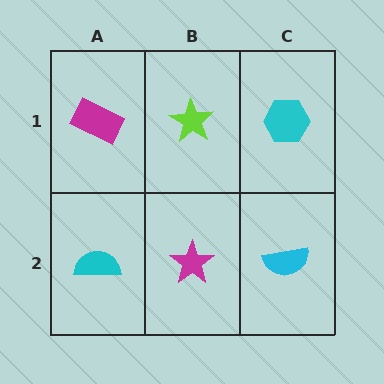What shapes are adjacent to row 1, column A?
A cyan semicircle (row 2, column A), a lime star (row 1, column B).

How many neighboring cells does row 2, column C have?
2.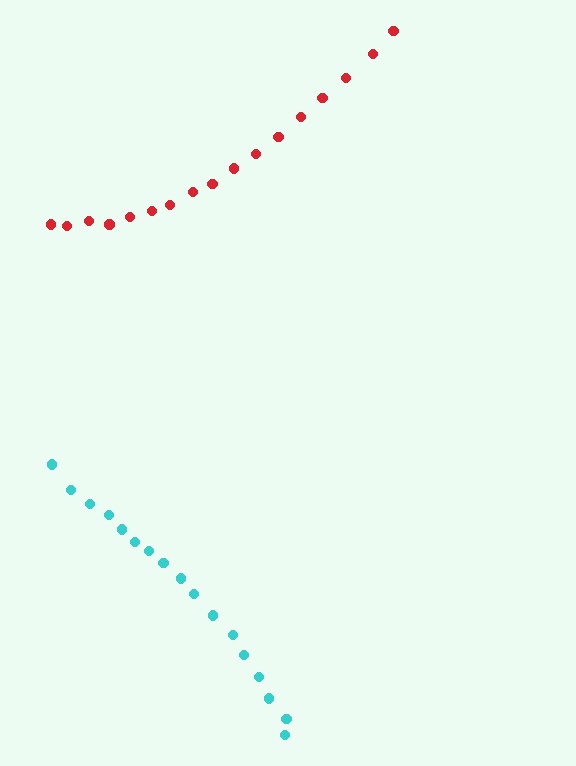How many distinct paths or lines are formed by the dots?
There are 2 distinct paths.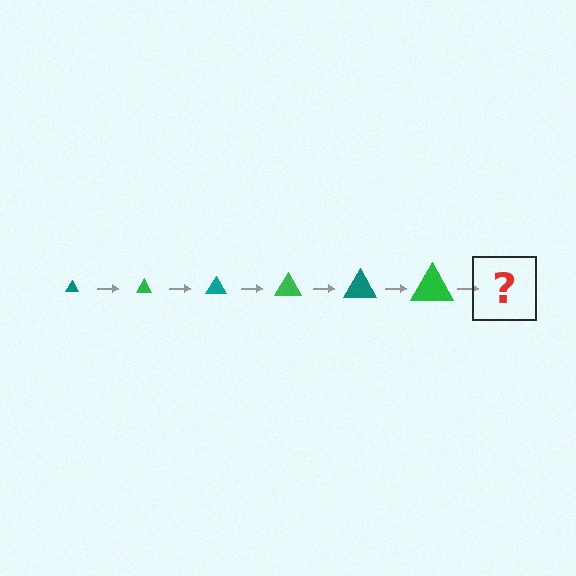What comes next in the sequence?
The next element should be a teal triangle, larger than the previous one.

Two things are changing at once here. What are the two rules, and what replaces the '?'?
The two rules are that the triangle grows larger each step and the color cycles through teal and green. The '?' should be a teal triangle, larger than the previous one.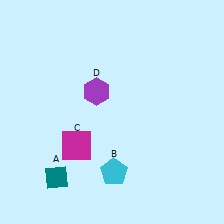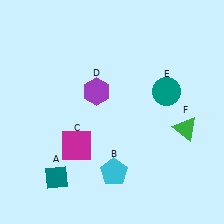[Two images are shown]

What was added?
A teal circle (E), a green triangle (F) were added in Image 2.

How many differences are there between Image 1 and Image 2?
There are 2 differences between the two images.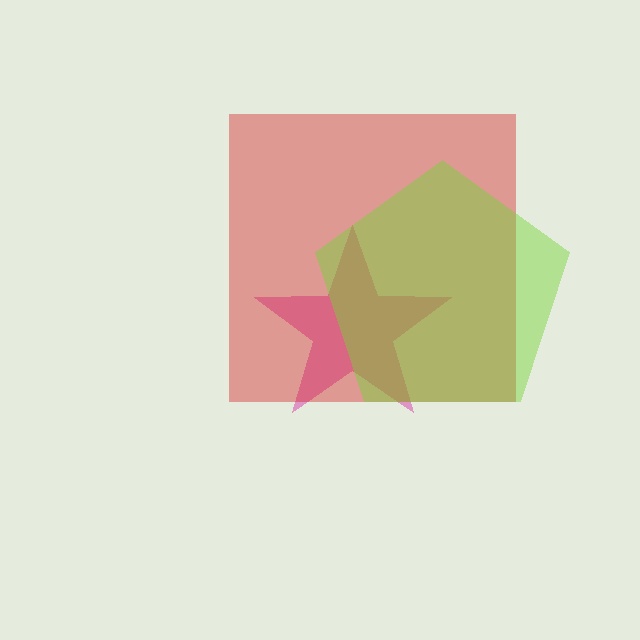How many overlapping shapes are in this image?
There are 3 overlapping shapes in the image.